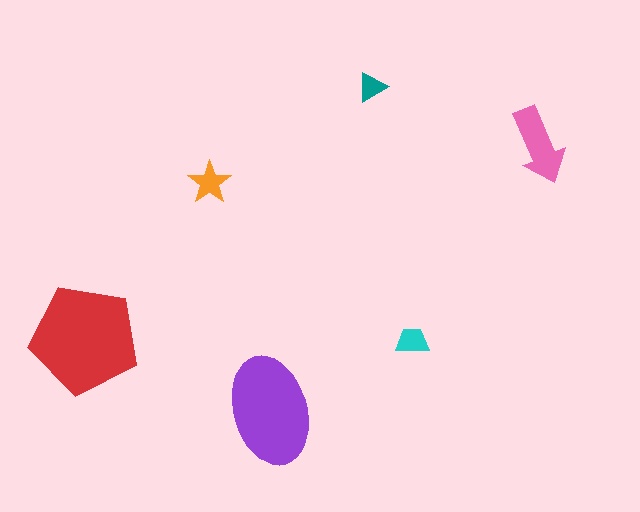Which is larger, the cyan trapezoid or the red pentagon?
The red pentagon.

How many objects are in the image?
There are 6 objects in the image.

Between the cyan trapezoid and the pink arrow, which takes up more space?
The pink arrow.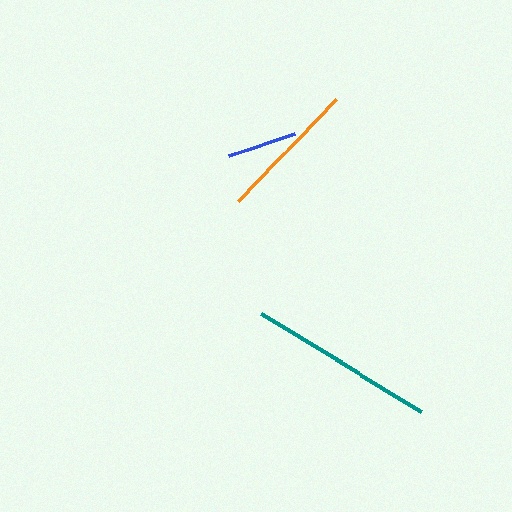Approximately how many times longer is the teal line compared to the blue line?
The teal line is approximately 2.7 times the length of the blue line.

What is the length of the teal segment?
The teal segment is approximately 188 pixels long.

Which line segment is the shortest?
The blue line is the shortest at approximately 69 pixels.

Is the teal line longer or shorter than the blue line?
The teal line is longer than the blue line.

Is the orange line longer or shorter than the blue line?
The orange line is longer than the blue line.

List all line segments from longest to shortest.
From longest to shortest: teal, orange, blue.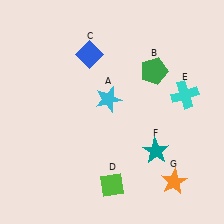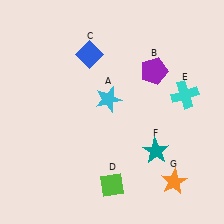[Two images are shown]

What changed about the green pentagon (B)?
In Image 1, B is green. In Image 2, it changed to purple.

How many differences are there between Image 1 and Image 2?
There is 1 difference between the two images.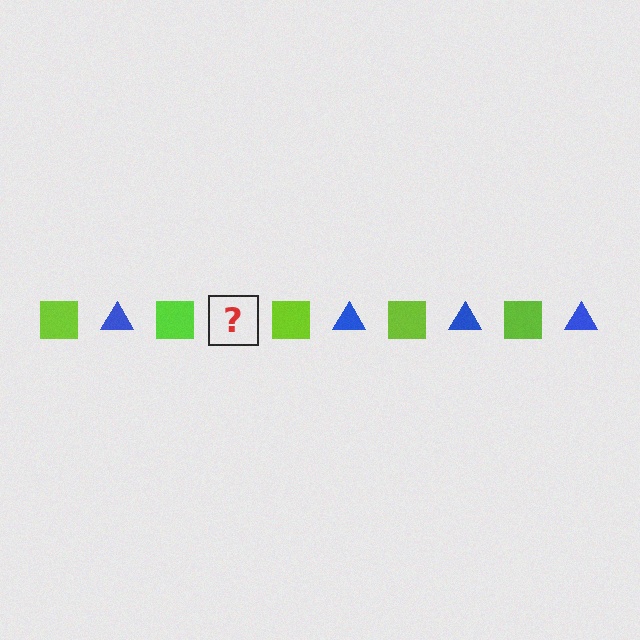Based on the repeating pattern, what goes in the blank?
The blank should be a blue triangle.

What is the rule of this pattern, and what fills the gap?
The rule is that the pattern alternates between lime square and blue triangle. The gap should be filled with a blue triangle.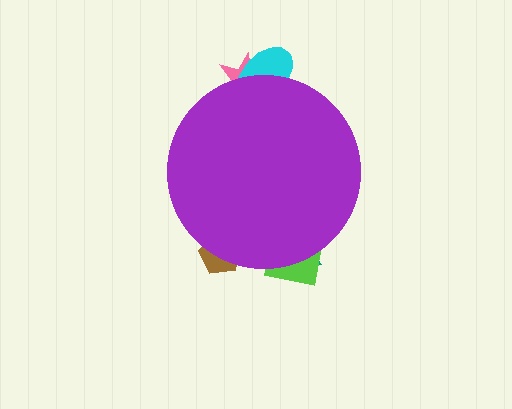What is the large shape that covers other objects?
A purple circle.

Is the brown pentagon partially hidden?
Yes, the brown pentagon is partially hidden behind the purple circle.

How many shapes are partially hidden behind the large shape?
5 shapes are partially hidden.